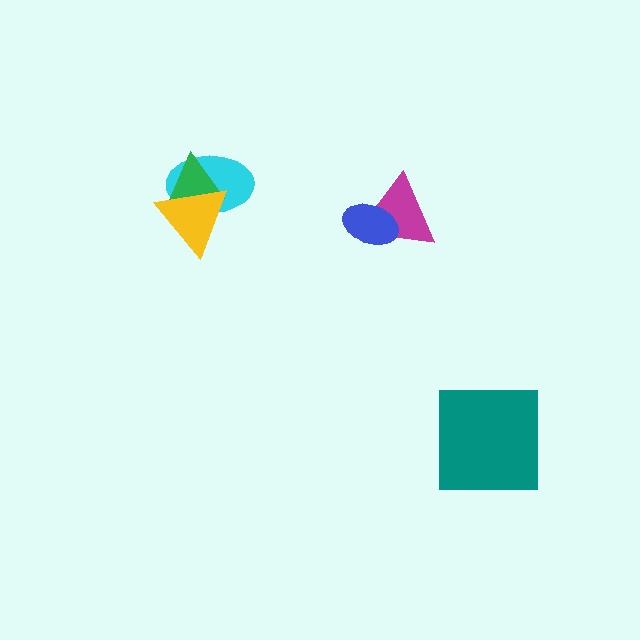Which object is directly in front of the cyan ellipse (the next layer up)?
The green triangle is directly in front of the cyan ellipse.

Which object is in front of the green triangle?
The yellow triangle is in front of the green triangle.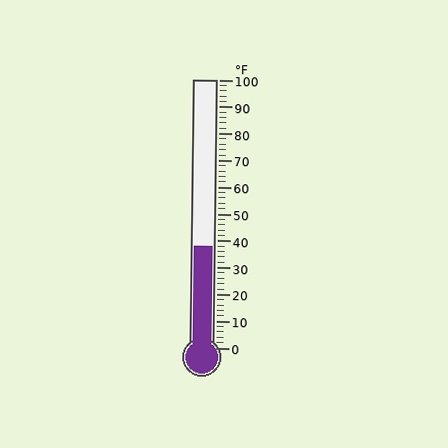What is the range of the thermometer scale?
The thermometer scale ranges from 0°F to 100°F.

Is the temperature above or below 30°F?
The temperature is above 30°F.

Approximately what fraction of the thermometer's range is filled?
The thermometer is filled to approximately 40% of its range.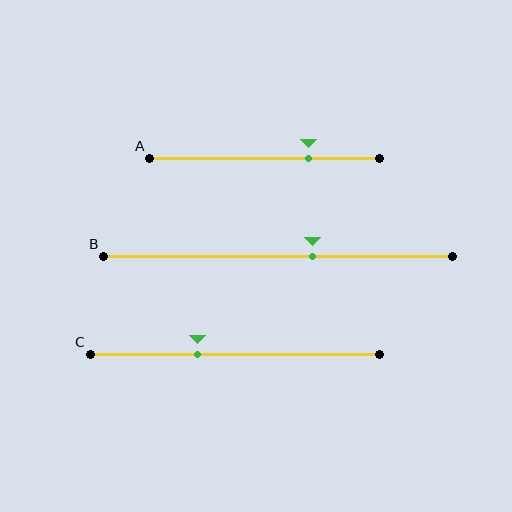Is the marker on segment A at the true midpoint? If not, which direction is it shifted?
No, the marker on segment A is shifted to the right by about 19% of the segment length.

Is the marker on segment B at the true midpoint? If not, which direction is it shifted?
No, the marker on segment B is shifted to the right by about 10% of the segment length.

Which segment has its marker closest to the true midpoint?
Segment B has its marker closest to the true midpoint.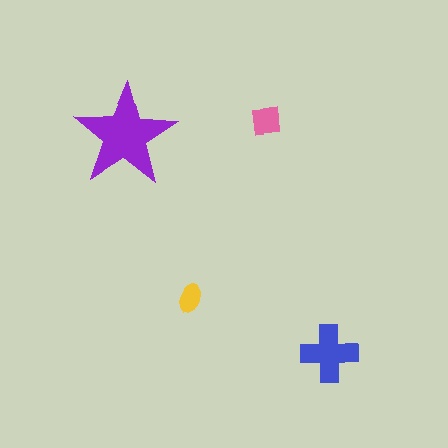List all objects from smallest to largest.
The yellow ellipse, the pink square, the blue cross, the purple star.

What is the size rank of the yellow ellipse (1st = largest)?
4th.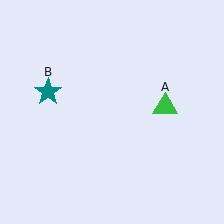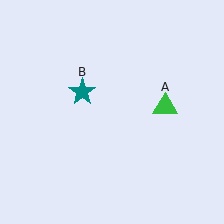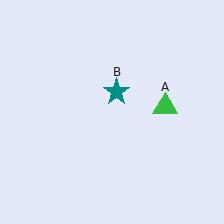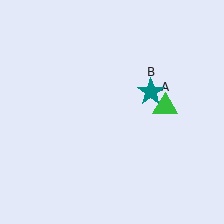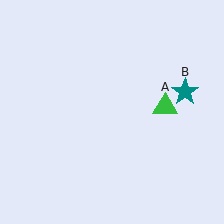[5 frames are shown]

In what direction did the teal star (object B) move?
The teal star (object B) moved right.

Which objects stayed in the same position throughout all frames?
Green triangle (object A) remained stationary.